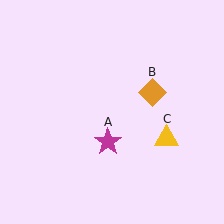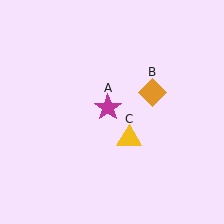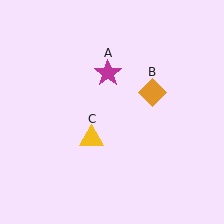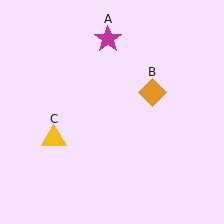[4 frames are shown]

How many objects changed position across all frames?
2 objects changed position: magenta star (object A), yellow triangle (object C).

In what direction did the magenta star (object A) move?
The magenta star (object A) moved up.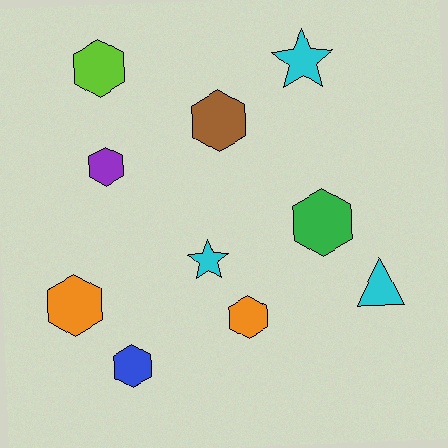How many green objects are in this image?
There is 1 green object.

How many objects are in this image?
There are 10 objects.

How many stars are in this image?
There are 2 stars.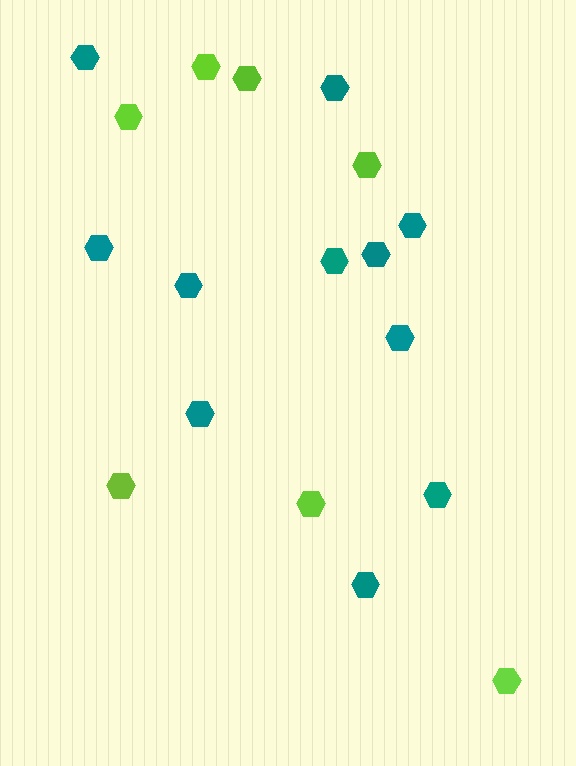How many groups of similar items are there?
There are 2 groups: one group of teal hexagons (11) and one group of lime hexagons (7).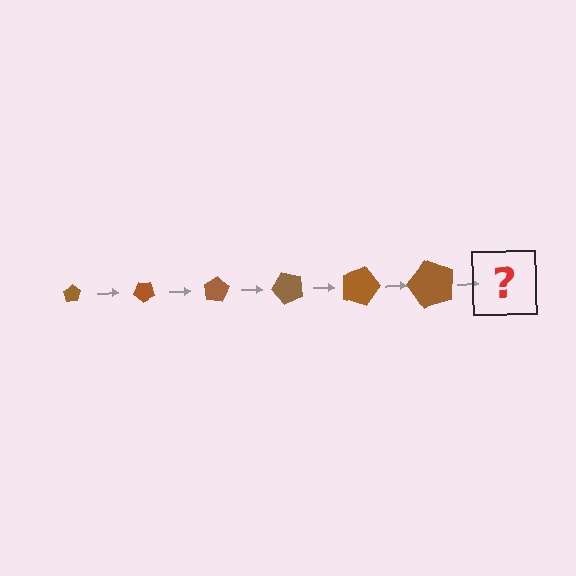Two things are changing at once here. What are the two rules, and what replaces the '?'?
The two rules are that the pentagon grows larger each step and it rotates 40 degrees each step. The '?' should be a pentagon, larger than the previous one and rotated 240 degrees from the start.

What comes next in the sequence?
The next element should be a pentagon, larger than the previous one and rotated 240 degrees from the start.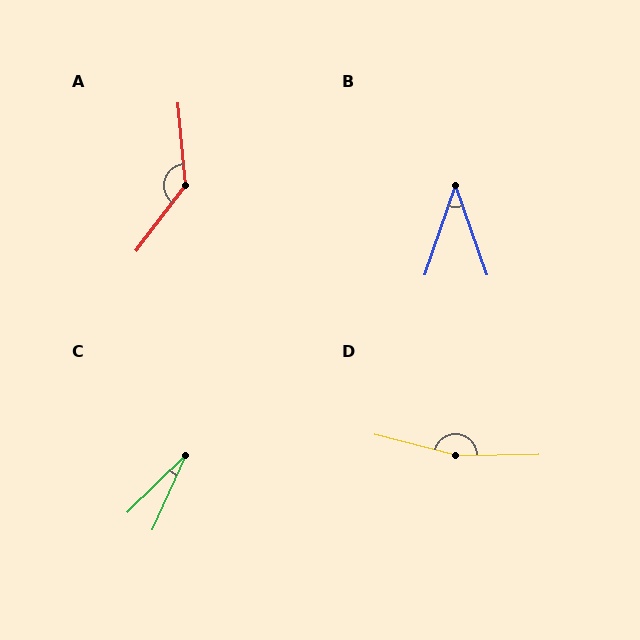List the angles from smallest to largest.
C (21°), B (39°), A (137°), D (164°).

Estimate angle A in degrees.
Approximately 137 degrees.